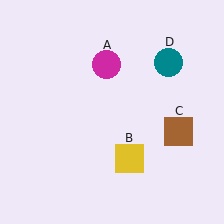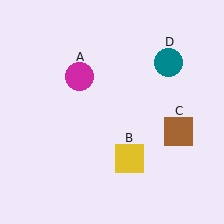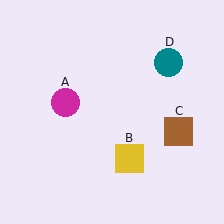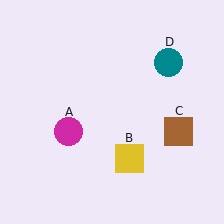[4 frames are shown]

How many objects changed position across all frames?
1 object changed position: magenta circle (object A).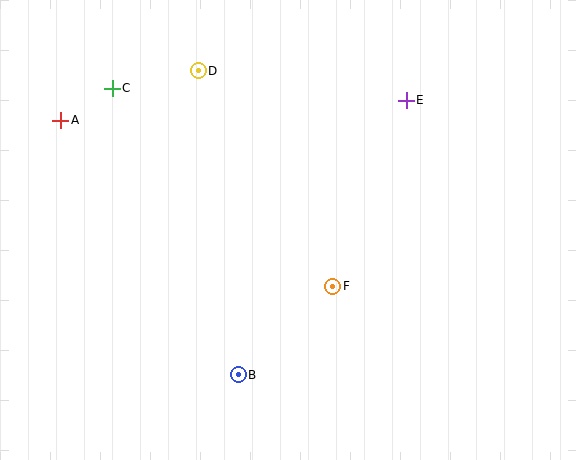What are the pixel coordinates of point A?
Point A is at (61, 120).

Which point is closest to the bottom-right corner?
Point F is closest to the bottom-right corner.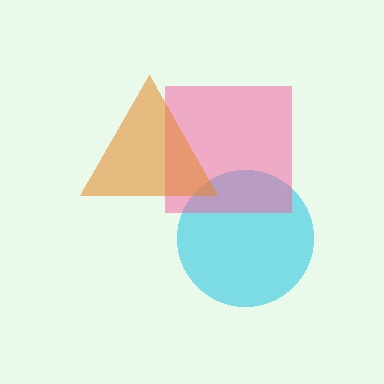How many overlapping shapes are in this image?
There are 3 overlapping shapes in the image.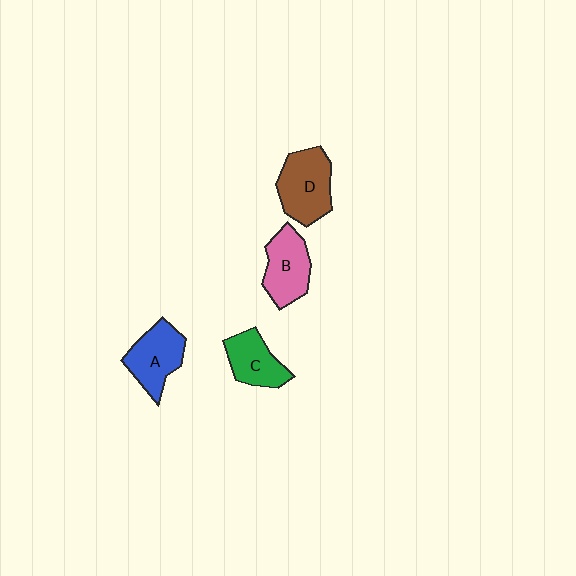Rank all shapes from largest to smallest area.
From largest to smallest: D (brown), A (blue), B (pink), C (green).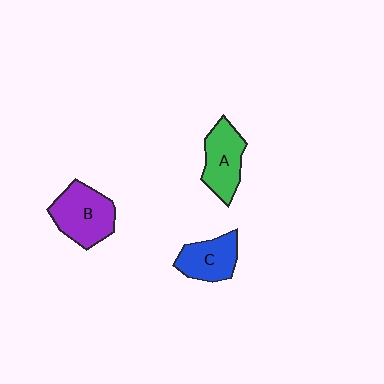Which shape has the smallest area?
Shape C (blue).